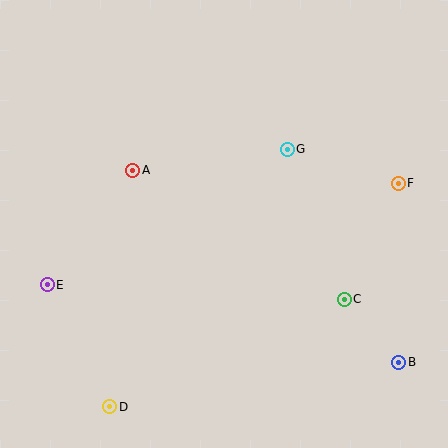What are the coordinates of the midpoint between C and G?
The midpoint between C and G is at (316, 224).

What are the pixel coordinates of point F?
Point F is at (398, 183).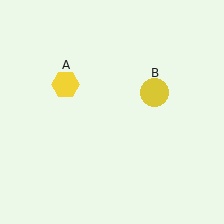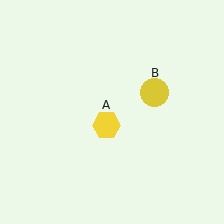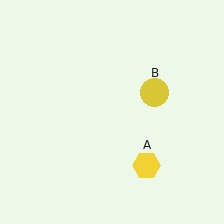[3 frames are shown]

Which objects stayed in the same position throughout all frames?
Yellow circle (object B) remained stationary.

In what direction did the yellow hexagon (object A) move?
The yellow hexagon (object A) moved down and to the right.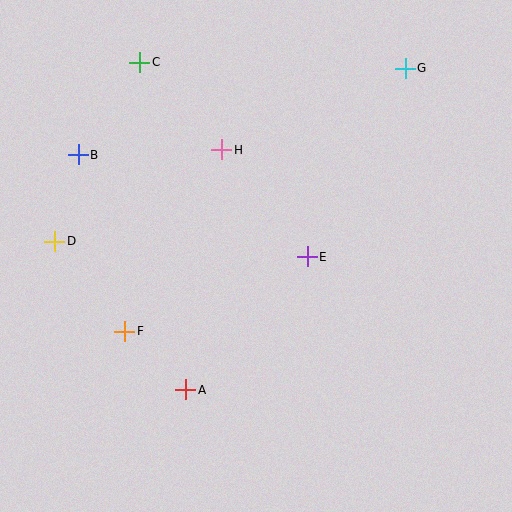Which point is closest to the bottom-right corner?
Point E is closest to the bottom-right corner.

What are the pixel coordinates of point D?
Point D is at (55, 241).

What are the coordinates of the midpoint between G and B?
The midpoint between G and B is at (242, 112).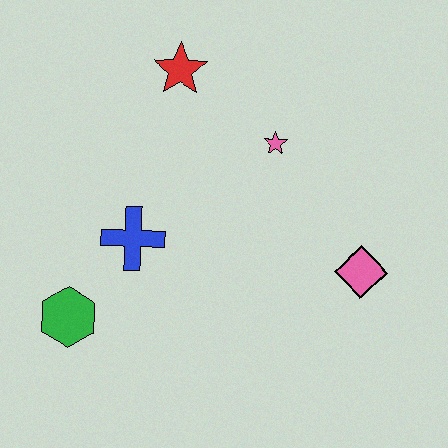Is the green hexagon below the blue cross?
Yes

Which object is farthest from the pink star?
The green hexagon is farthest from the pink star.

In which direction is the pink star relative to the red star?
The pink star is to the right of the red star.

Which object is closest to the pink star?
The red star is closest to the pink star.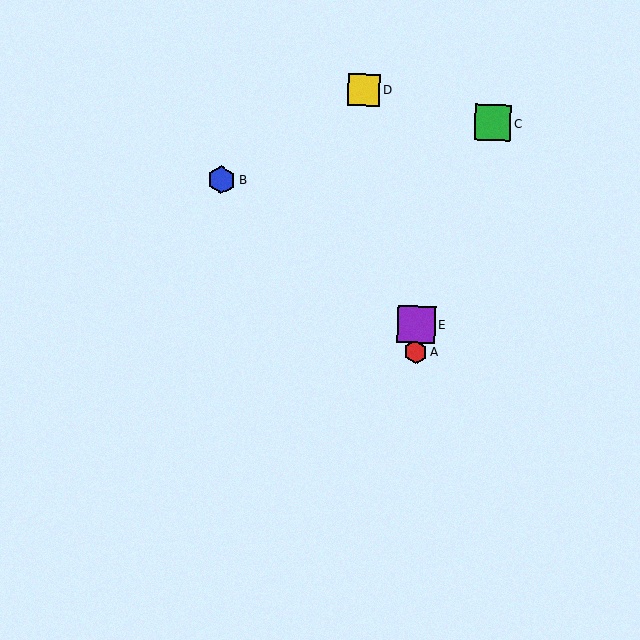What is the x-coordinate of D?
Object D is at x≈364.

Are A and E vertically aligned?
Yes, both are at x≈415.